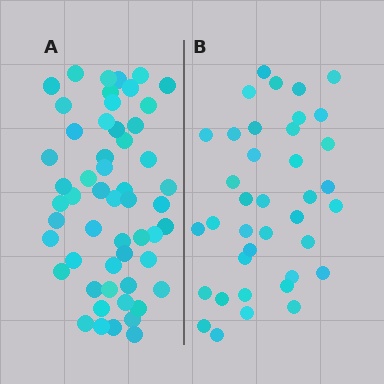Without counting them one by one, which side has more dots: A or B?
Region A (the left region) has more dots.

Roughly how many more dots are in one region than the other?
Region A has approximately 15 more dots than region B.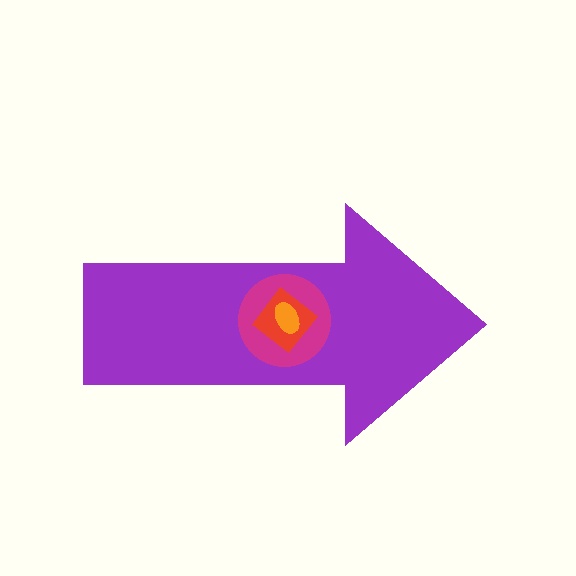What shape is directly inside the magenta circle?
The red diamond.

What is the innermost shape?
The orange ellipse.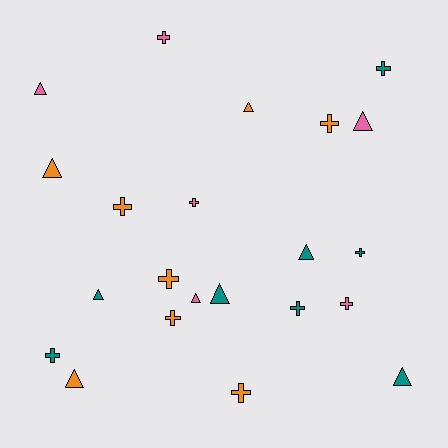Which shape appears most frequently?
Cross, with 12 objects.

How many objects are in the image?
There are 22 objects.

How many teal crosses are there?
There are 4 teal crosses.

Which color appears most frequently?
Orange, with 8 objects.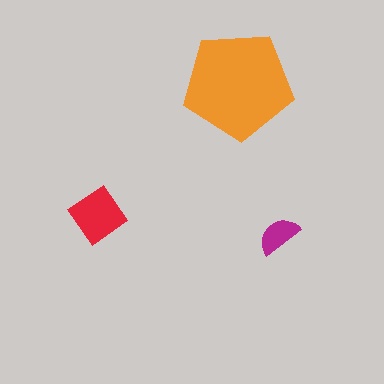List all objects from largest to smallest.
The orange pentagon, the red diamond, the magenta semicircle.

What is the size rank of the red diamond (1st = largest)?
2nd.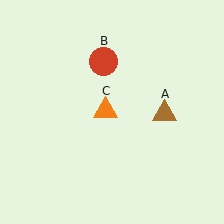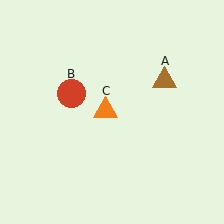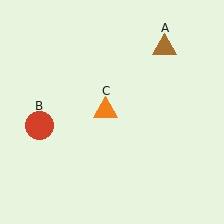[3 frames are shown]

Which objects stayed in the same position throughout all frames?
Orange triangle (object C) remained stationary.